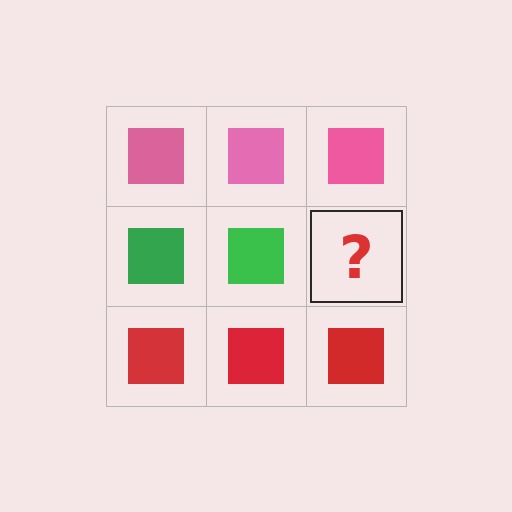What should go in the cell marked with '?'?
The missing cell should contain a green square.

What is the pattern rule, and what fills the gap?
The rule is that each row has a consistent color. The gap should be filled with a green square.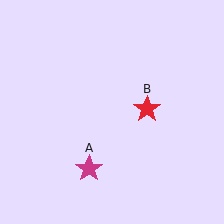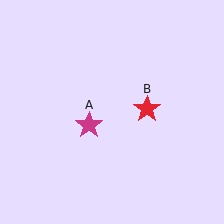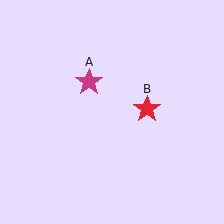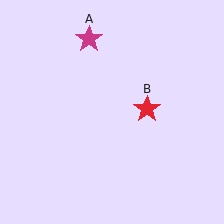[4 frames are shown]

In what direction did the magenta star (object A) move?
The magenta star (object A) moved up.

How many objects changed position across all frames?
1 object changed position: magenta star (object A).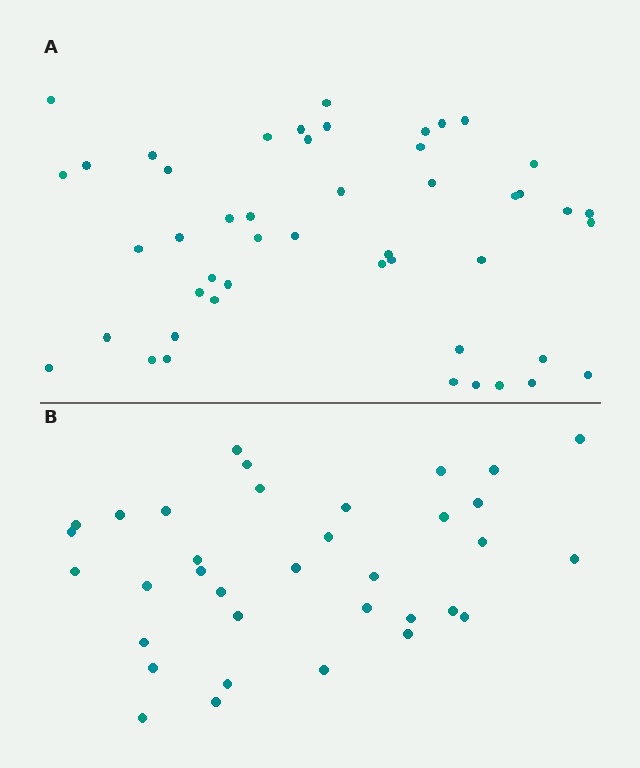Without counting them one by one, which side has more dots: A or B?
Region A (the top region) has more dots.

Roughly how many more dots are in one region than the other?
Region A has approximately 15 more dots than region B.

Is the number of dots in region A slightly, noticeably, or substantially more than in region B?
Region A has noticeably more, but not dramatically so. The ratio is roughly 1.4 to 1.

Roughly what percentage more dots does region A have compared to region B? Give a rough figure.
About 35% more.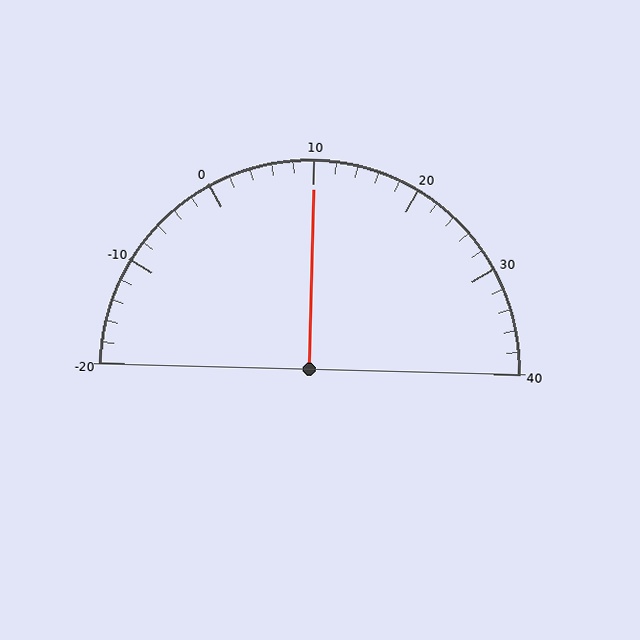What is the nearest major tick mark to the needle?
The nearest major tick mark is 10.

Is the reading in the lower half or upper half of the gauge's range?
The reading is in the upper half of the range (-20 to 40).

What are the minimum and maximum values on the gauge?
The gauge ranges from -20 to 40.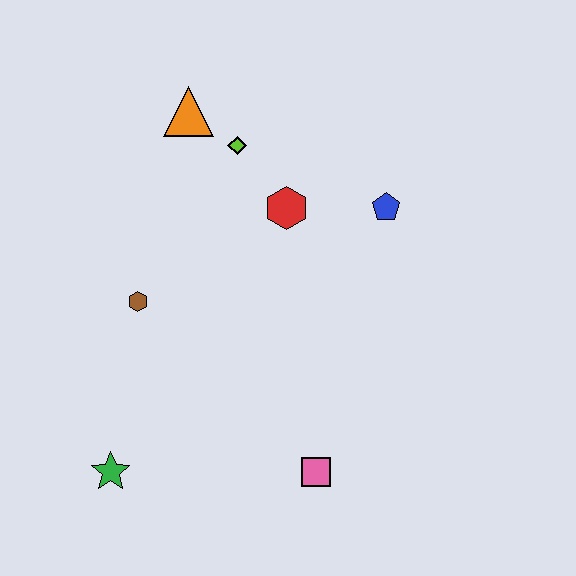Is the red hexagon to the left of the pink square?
Yes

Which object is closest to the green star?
The brown hexagon is closest to the green star.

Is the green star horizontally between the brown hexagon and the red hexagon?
No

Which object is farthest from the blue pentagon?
The green star is farthest from the blue pentagon.